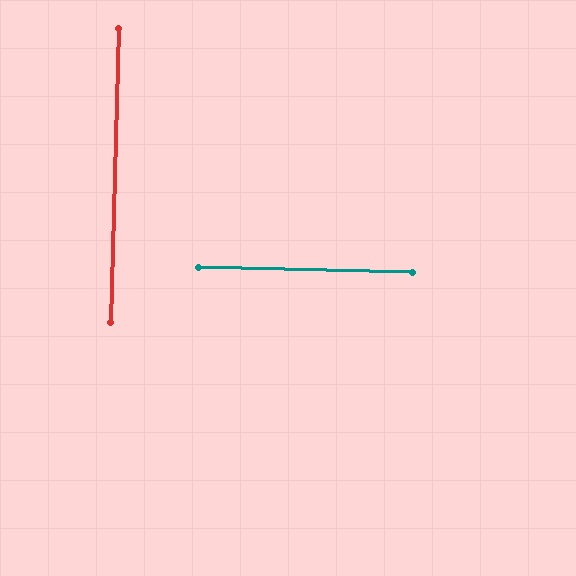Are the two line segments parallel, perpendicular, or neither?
Perpendicular — they meet at approximately 90°.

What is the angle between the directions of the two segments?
Approximately 90 degrees.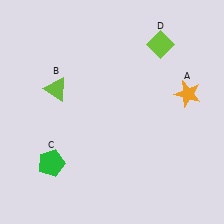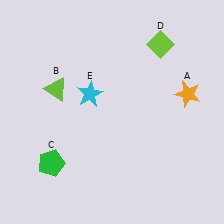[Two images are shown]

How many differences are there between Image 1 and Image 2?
There is 1 difference between the two images.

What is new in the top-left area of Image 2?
A cyan star (E) was added in the top-left area of Image 2.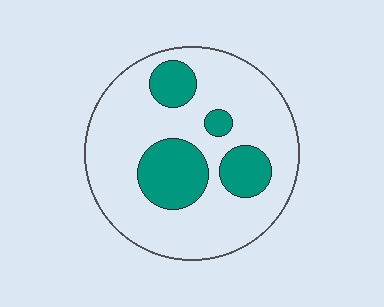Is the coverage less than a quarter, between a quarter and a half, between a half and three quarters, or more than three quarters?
Less than a quarter.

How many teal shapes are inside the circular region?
4.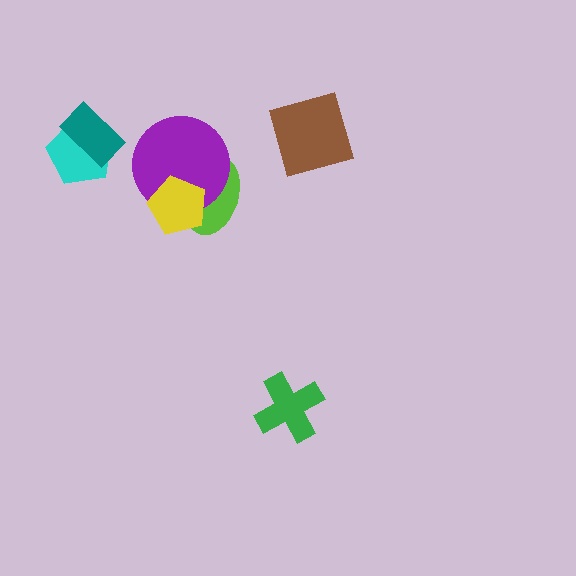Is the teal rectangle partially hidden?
No, no other shape covers it.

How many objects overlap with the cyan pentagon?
1 object overlaps with the cyan pentagon.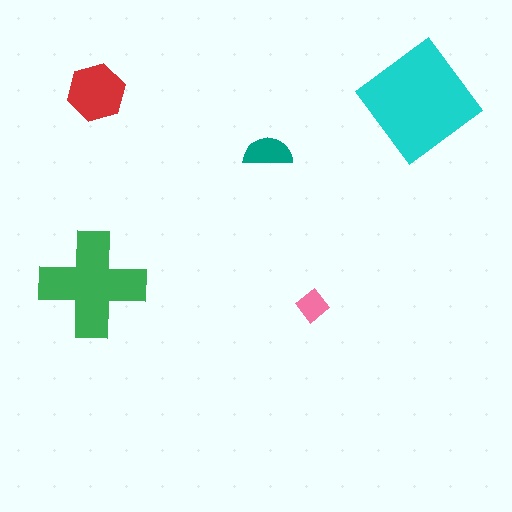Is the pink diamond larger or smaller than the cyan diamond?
Smaller.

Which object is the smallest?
The pink diamond.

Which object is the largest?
The cyan diamond.